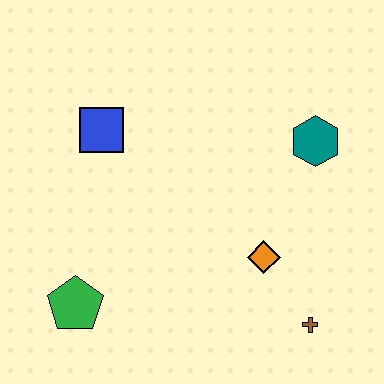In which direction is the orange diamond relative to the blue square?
The orange diamond is to the right of the blue square.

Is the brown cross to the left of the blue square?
No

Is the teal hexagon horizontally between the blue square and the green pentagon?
No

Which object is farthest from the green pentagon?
The teal hexagon is farthest from the green pentagon.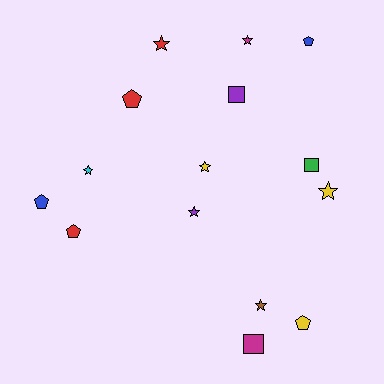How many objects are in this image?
There are 15 objects.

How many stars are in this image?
There are 7 stars.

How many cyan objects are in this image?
There is 1 cyan object.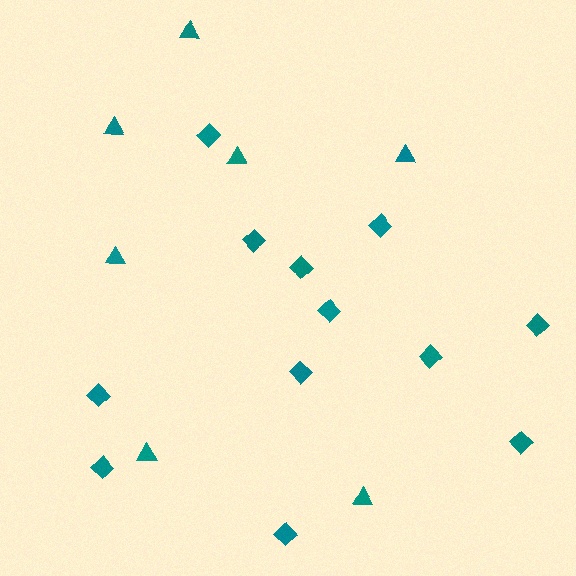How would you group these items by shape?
There are 2 groups: one group of diamonds (12) and one group of triangles (7).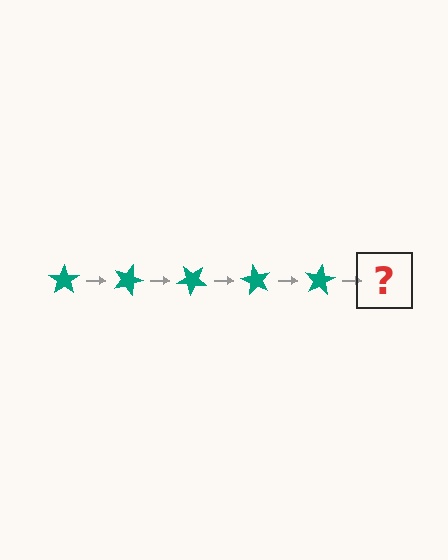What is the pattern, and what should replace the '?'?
The pattern is that the star rotates 20 degrees each step. The '?' should be a teal star rotated 100 degrees.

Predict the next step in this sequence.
The next step is a teal star rotated 100 degrees.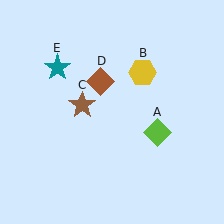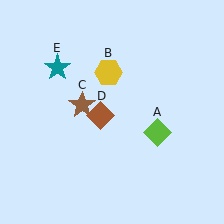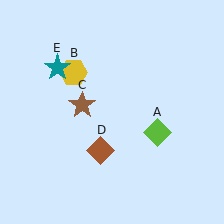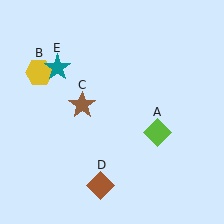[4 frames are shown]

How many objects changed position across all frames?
2 objects changed position: yellow hexagon (object B), brown diamond (object D).